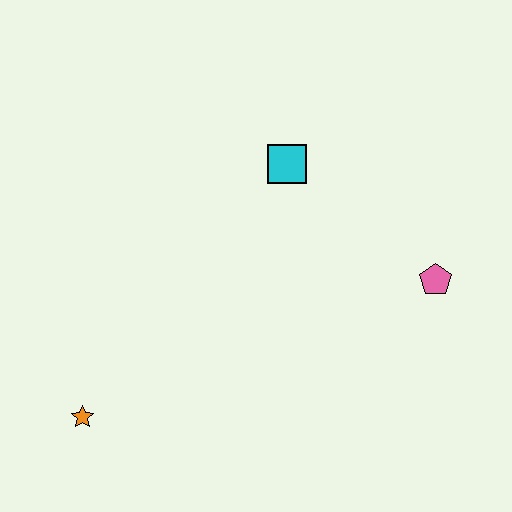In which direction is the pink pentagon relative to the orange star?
The pink pentagon is to the right of the orange star.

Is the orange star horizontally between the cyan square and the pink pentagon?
No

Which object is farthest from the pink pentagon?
The orange star is farthest from the pink pentagon.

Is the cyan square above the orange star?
Yes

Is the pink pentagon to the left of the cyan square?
No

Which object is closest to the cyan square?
The pink pentagon is closest to the cyan square.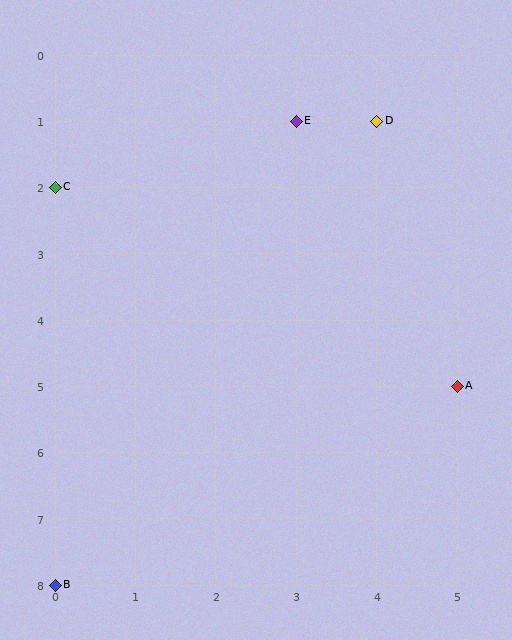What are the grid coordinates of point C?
Point C is at grid coordinates (0, 2).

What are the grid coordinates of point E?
Point E is at grid coordinates (3, 1).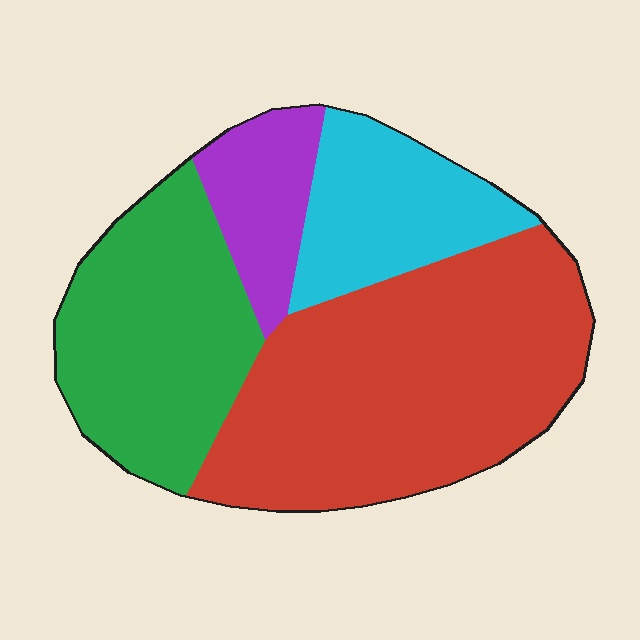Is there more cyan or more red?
Red.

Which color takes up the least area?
Purple, at roughly 10%.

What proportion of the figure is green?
Green takes up about one quarter (1/4) of the figure.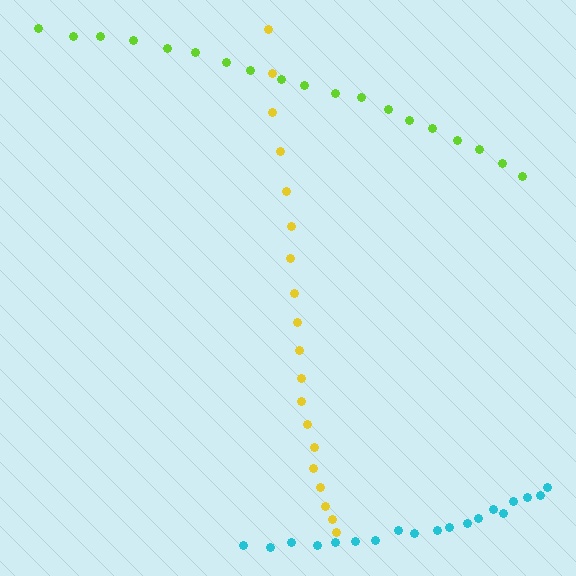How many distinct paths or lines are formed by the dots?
There are 3 distinct paths.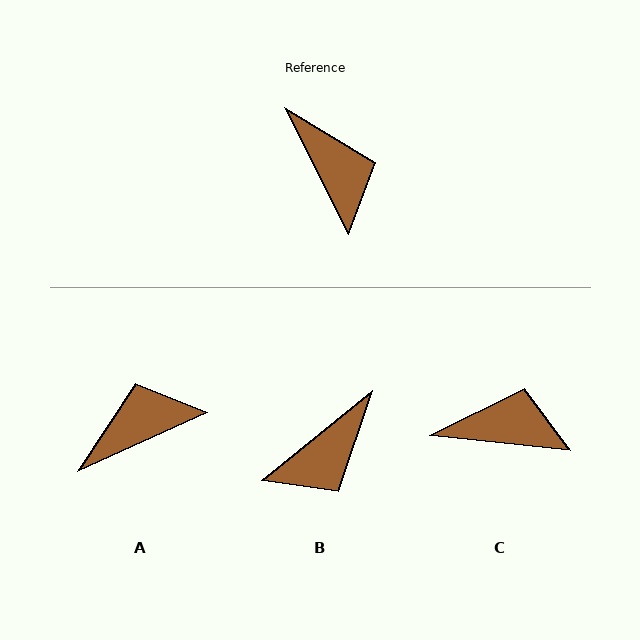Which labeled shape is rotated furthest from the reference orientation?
A, about 88 degrees away.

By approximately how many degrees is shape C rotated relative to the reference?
Approximately 57 degrees counter-clockwise.